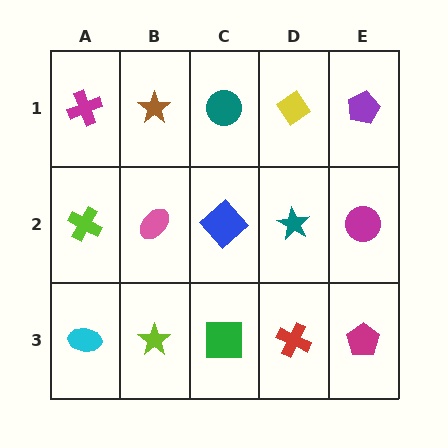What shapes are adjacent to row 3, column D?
A teal star (row 2, column D), a green square (row 3, column C), a magenta pentagon (row 3, column E).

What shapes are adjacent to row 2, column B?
A brown star (row 1, column B), a lime star (row 3, column B), a lime cross (row 2, column A), a blue diamond (row 2, column C).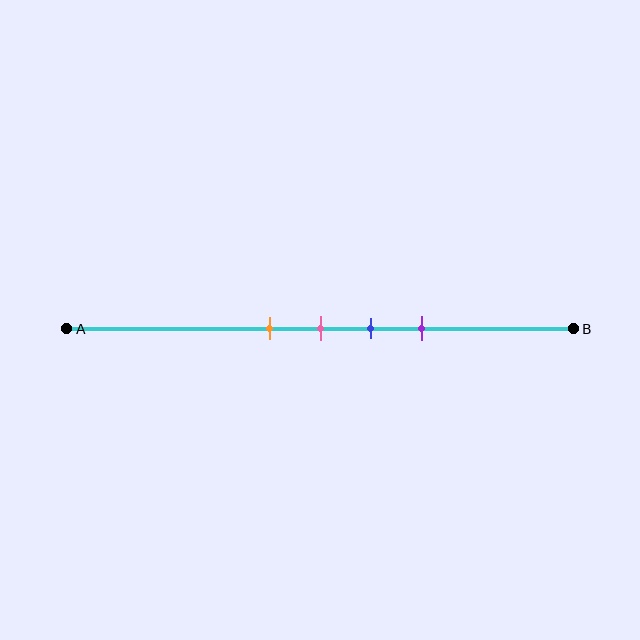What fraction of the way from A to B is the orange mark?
The orange mark is approximately 40% (0.4) of the way from A to B.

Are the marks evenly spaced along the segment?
Yes, the marks are approximately evenly spaced.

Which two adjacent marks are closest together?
The orange and pink marks are the closest adjacent pair.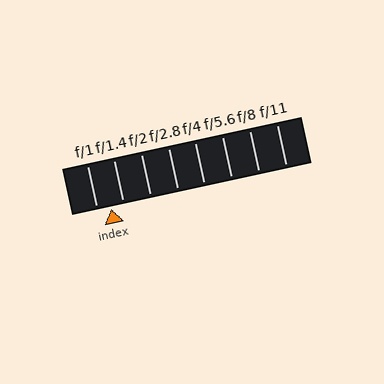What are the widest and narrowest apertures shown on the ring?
The widest aperture shown is f/1 and the narrowest is f/11.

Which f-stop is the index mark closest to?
The index mark is closest to f/1.4.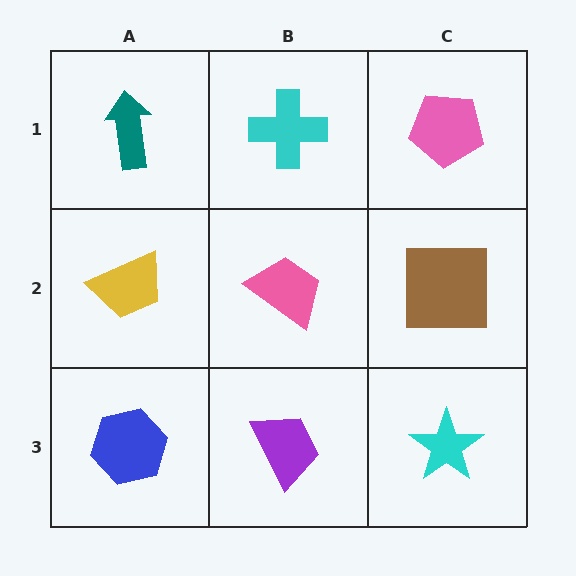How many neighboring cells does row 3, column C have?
2.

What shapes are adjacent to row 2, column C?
A pink pentagon (row 1, column C), a cyan star (row 3, column C), a pink trapezoid (row 2, column B).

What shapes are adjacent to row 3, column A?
A yellow trapezoid (row 2, column A), a purple trapezoid (row 3, column B).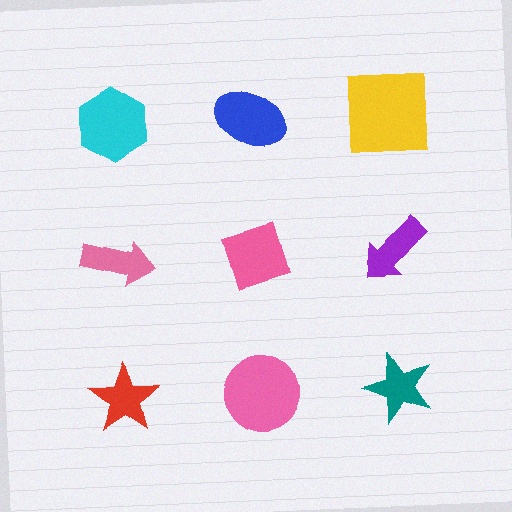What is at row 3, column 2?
A pink circle.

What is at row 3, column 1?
A red star.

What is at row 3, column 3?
A teal star.